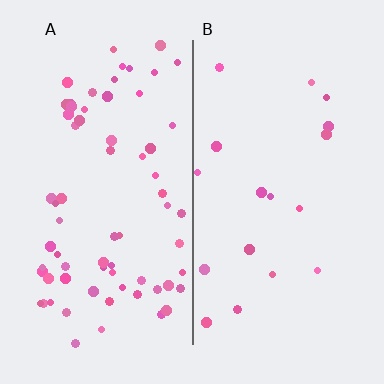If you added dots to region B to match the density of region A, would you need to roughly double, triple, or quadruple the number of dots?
Approximately quadruple.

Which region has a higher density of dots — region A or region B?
A (the left).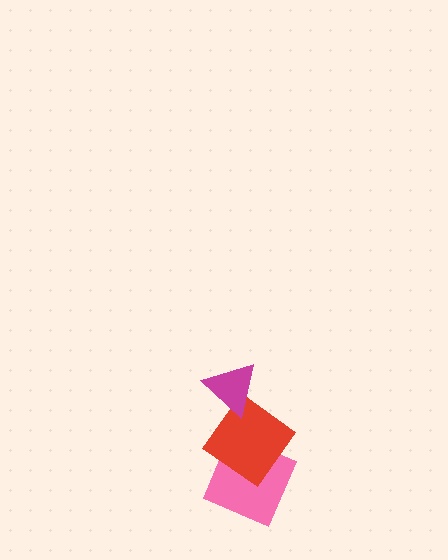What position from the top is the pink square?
The pink square is 3rd from the top.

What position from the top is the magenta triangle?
The magenta triangle is 1st from the top.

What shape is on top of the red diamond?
The magenta triangle is on top of the red diamond.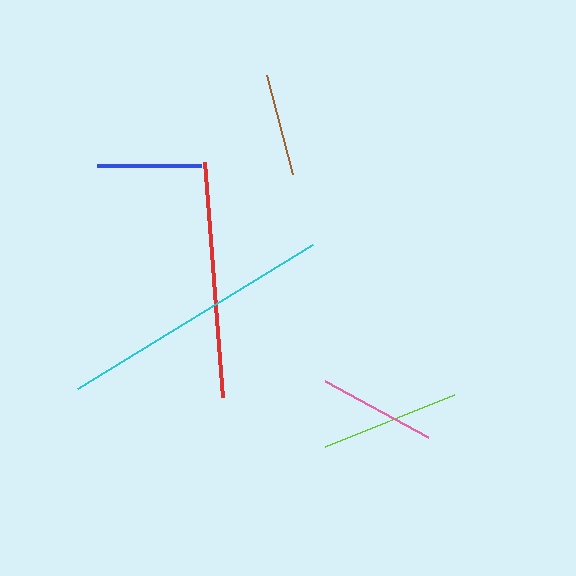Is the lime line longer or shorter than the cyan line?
The cyan line is longer than the lime line.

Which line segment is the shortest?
The brown line is the shortest at approximately 102 pixels.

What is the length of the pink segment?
The pink segment is approximately 117 pixels long.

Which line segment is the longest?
The cyan line is the longest at approximately 275 pixels.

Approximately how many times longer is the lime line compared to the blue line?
The lime line is approximately 1.3 times the length of the blue line.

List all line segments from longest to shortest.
From longest to shortest: cyan, red, lime, pink, blue, brown.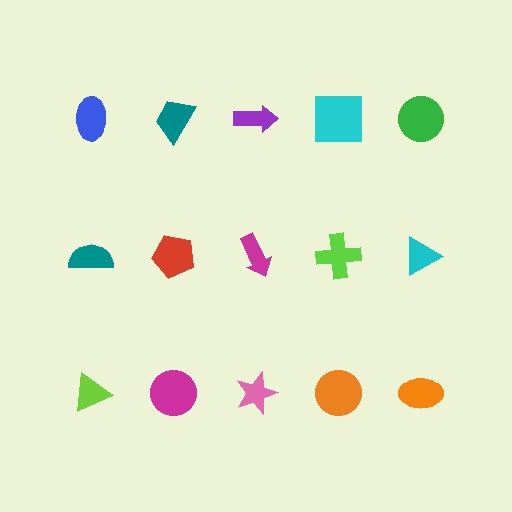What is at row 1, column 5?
A green circle.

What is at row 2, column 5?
A cyan triangle.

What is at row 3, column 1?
A lime triangle.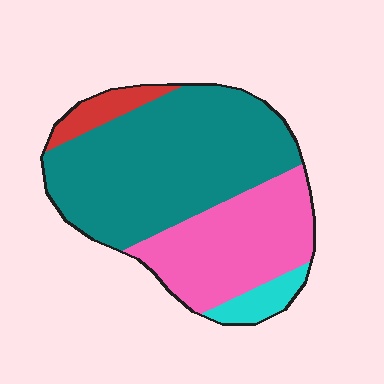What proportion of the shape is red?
Red takes up less than a sixth of the shape.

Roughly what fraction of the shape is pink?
Pink takes up about one third (1/3) of the shape.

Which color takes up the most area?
Teal, at roughly 55%.